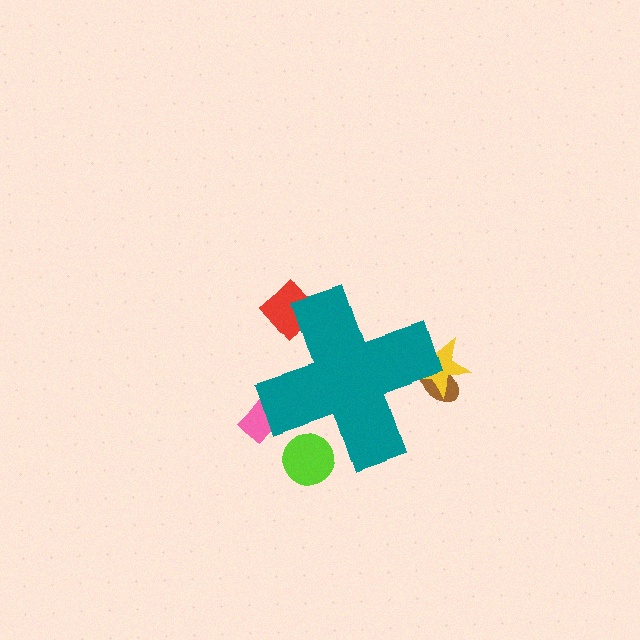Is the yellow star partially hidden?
Yes, the yellow star is partially hidden behind the teal cross.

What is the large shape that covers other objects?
A teal cross.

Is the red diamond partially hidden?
Yes, the red diamond is partially hidden behind the teal cross.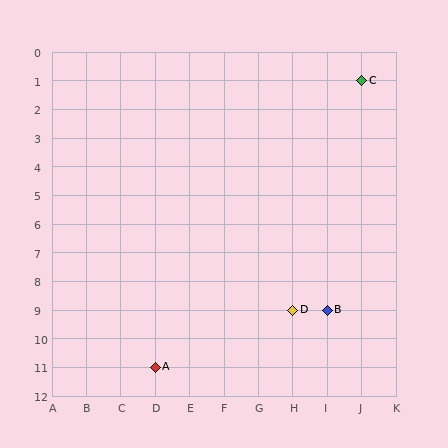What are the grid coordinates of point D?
Point D is at grid coordinates (H, 9).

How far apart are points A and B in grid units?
Points A and B are 5 columns and 2 rows apart (about 5.4 grid units diagonally).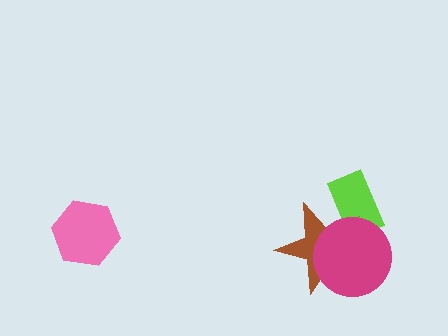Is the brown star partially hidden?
Yes, it is partially covered by another shape.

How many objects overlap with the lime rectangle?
2 objects overlap with the lime rectangle.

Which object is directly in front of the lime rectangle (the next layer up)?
The brown star is directly in front of the lime rectangle.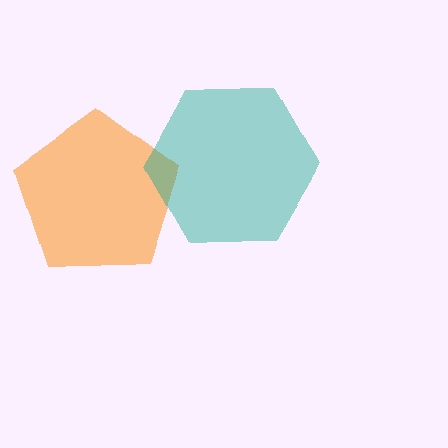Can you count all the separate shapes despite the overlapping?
Yes, there are 2 separate shapes.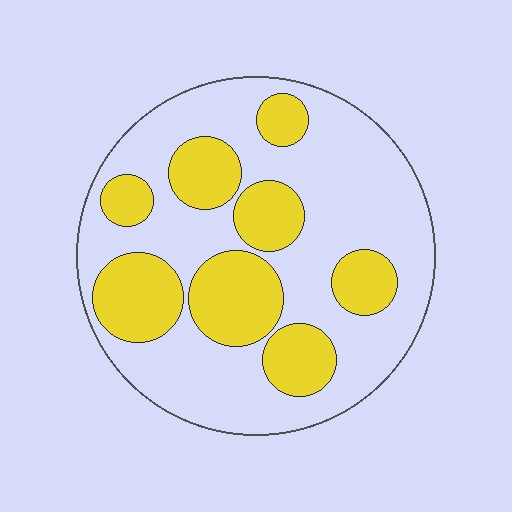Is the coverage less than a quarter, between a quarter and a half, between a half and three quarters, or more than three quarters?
Between a quarter and a half.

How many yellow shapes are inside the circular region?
8.